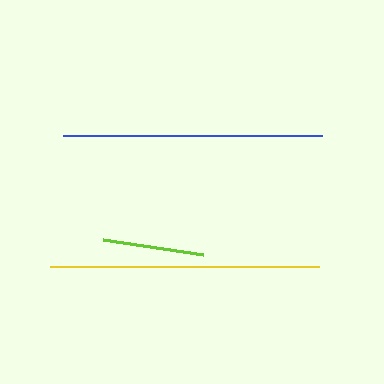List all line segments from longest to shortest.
From longest to shortest: yellow, blue, lime.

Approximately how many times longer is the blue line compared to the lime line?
The blue line is approximately 2.6 times the length of the lime line.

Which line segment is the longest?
The yellow line is the longest at approximately 268 pixels.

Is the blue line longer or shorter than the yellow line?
The yellow line is longer than the blue line.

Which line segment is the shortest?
The lime line is the shortest at approximately 101 pixels.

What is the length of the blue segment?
The blue segment is approximately 259 pixels long.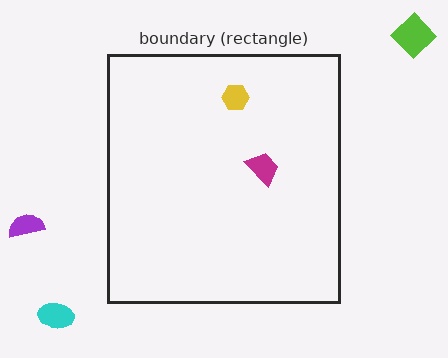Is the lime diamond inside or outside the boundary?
Outside.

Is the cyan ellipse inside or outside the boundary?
Outside.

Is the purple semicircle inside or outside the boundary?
Outside.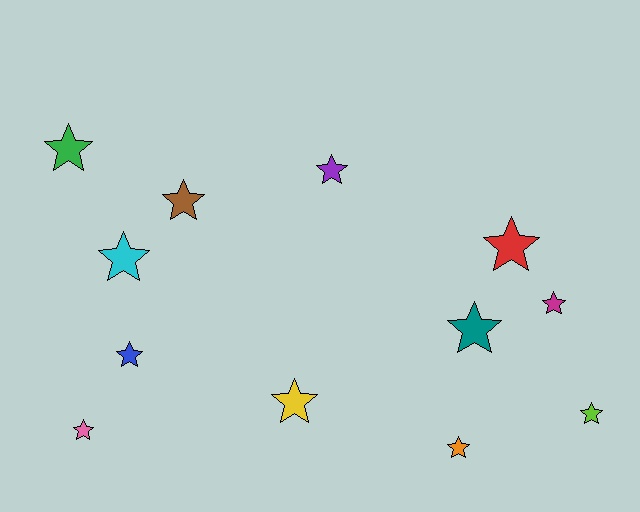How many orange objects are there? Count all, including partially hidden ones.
There is 1 orange object.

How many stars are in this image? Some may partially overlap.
There are 12 stars.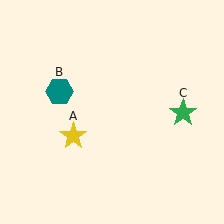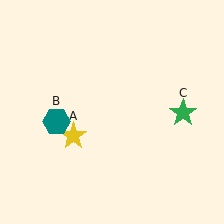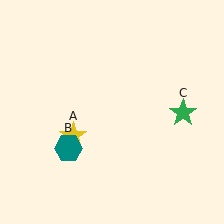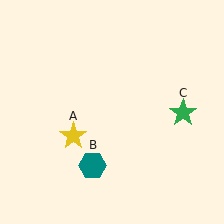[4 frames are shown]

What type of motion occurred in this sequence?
The teal hexagon (object B) rotated counterclockwise around the center of the scene.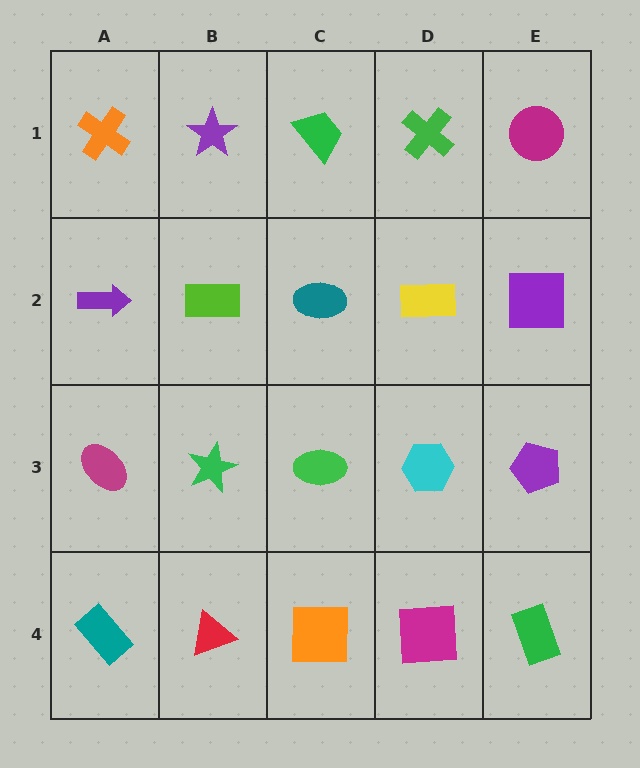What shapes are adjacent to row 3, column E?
A purple square (row 2, column E), a green rectangle (row 4, column E), a cyan hexagon (row 3, column D).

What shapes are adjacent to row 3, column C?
A teal ellipse (row 2, column C), an orange square (row 4, column C), a green star (row 3, column B), a cyan hexagon (row 3, column D).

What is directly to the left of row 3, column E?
A cyan hexagon.